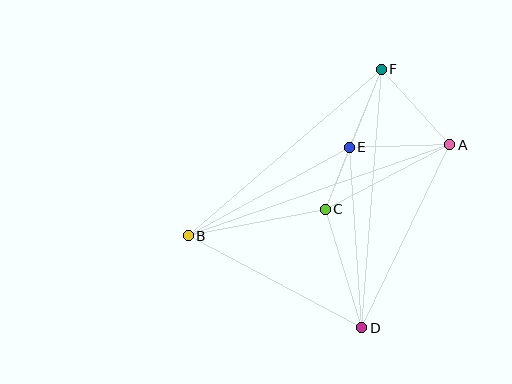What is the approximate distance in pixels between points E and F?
The distance between E and F is approximately 84 pixels.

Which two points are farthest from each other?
Points A and B are farthest from each other.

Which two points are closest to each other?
Points C and E are closest to each other.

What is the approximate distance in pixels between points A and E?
The distance between A and E is approximately 100 pixels.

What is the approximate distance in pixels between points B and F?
The distance between B and F is approximately 255 pixels.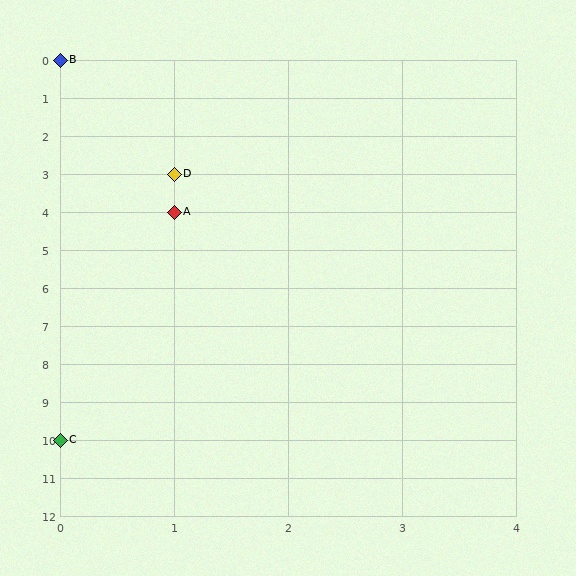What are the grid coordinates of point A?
Point A is at grid coordinates (1, 4).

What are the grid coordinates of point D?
Point D is at grid coordinates (1, 3).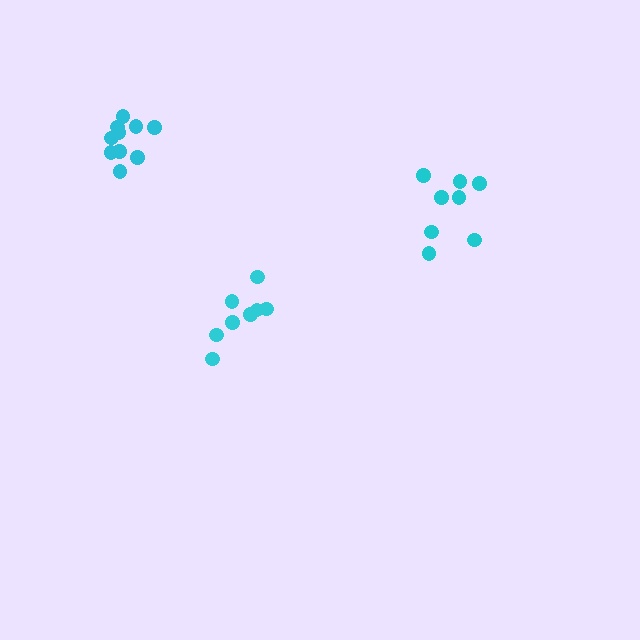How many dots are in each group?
Group 1: 8 dots, Group 2: 8 dots, Group 3: 10 dots (26 total).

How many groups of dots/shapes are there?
There are 3 groups.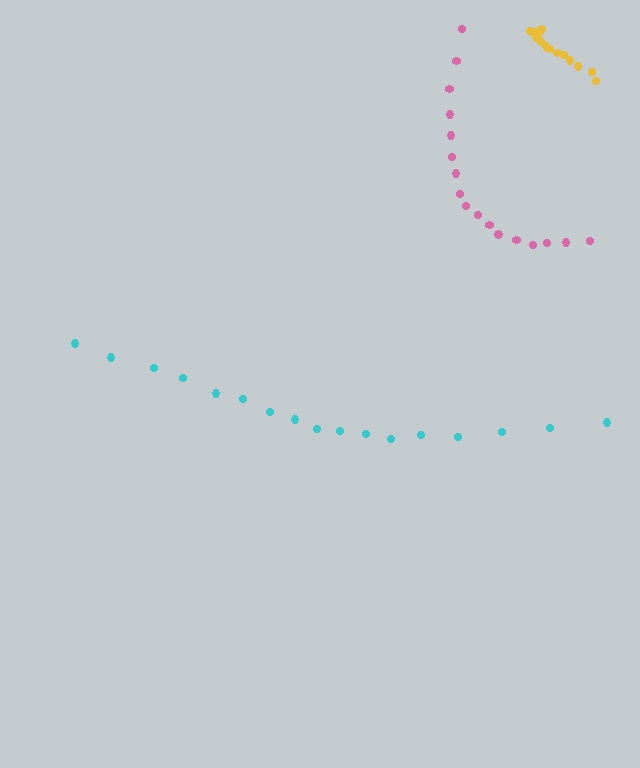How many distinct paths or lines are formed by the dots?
There are 3 distinct paths.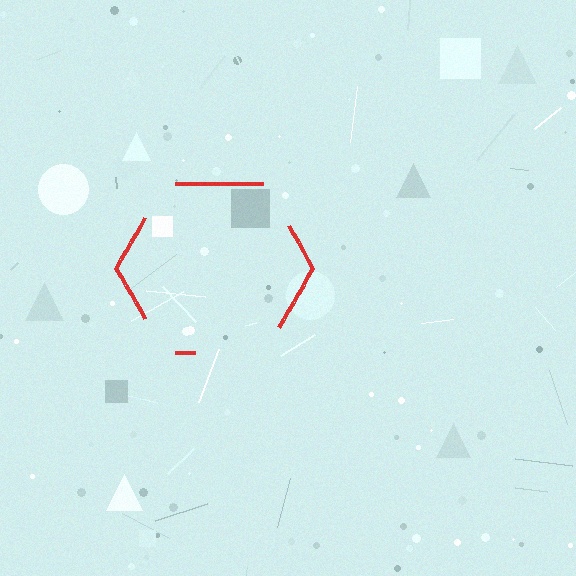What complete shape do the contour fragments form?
The contour fragments form a hexagon.